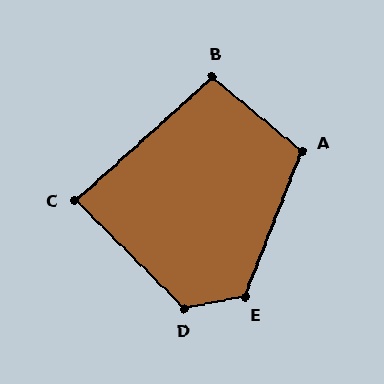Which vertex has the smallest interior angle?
C, at approximately 87 degrees.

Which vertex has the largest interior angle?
D, at approximately 123 degrees.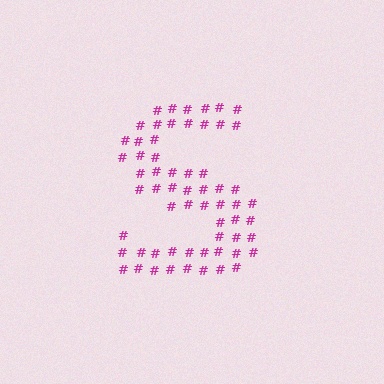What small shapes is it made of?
It is made of small hash symbols.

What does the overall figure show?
The overall figure shows the letter S.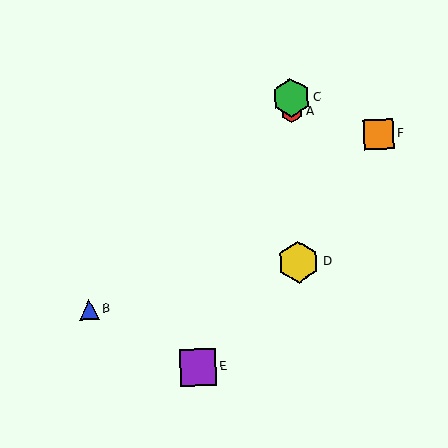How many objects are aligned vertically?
3 objects (A, C, D) are aligned vertically.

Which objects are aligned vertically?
Objects A, C, D are aligned vertically.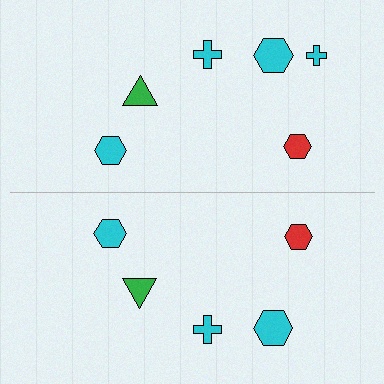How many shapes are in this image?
There are 11 shapes in this image.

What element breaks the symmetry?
A cyan cross is missing from the bottom side.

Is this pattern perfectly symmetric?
No, the pattern is not perfectly symmetric. A cyan cross is missing from the bottom side.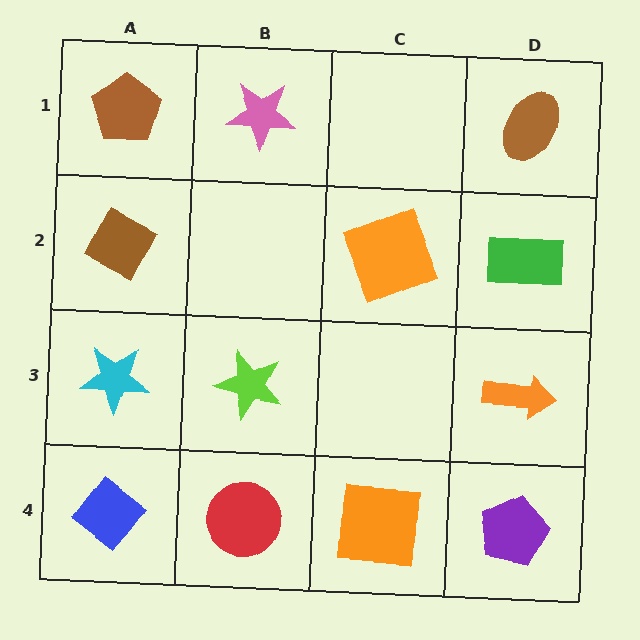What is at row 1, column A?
A brown pentagon.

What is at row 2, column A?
A brown diamond.